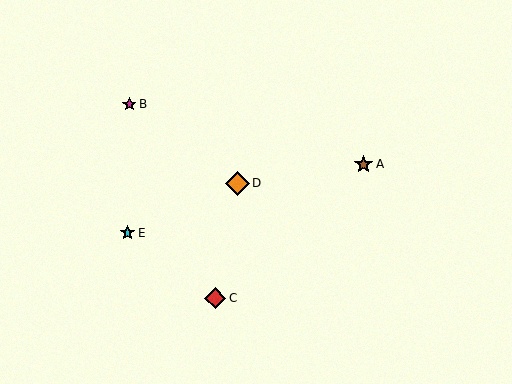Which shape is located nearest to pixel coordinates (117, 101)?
The magenta star (labeled B) at (129, 104) is nearest to that location.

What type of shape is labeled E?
Shape E is a cyan star.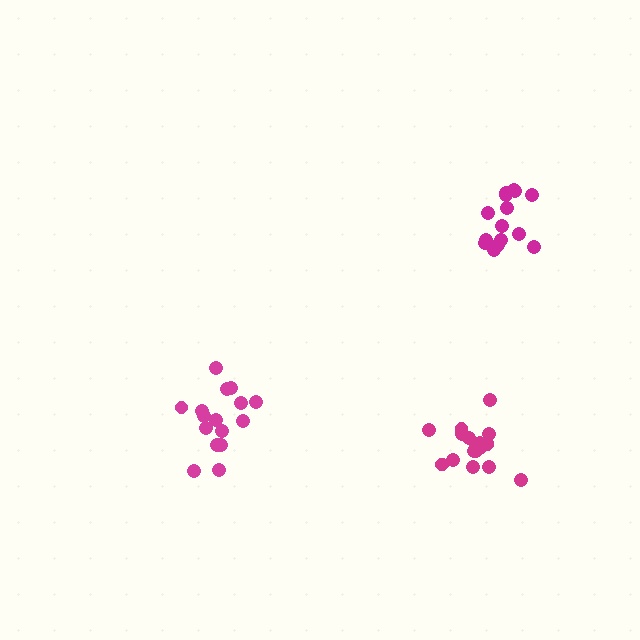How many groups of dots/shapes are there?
There are 3 groups.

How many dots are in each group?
Group 1: 15 dots, Group 2: 18 dots, Group 3: 16 dots (49 total).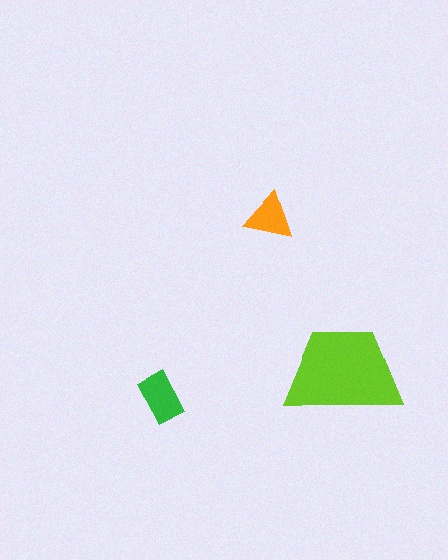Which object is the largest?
The lime trapezoid.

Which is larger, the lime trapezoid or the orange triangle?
The lime trapezoid.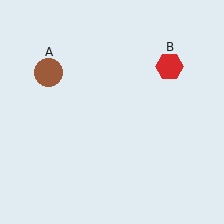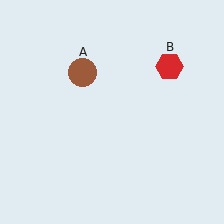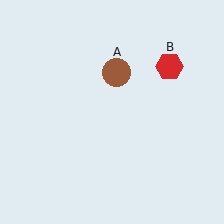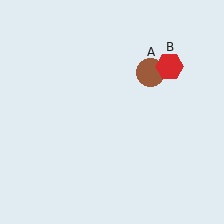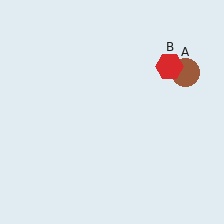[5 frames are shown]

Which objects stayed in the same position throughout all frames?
Red hexagon (object B) remained stationary.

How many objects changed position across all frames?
1 object changed position: brown circle (object A).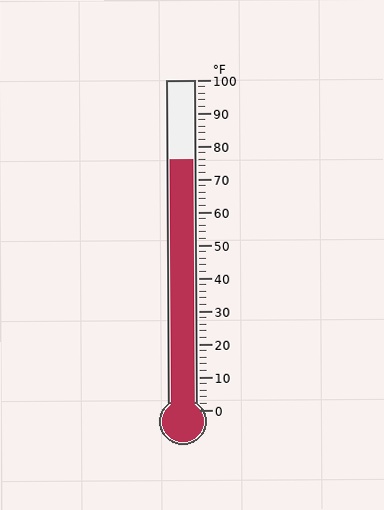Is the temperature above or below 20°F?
The temperature is above 20°F.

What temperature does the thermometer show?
The thermometer shows approximately 76°F.